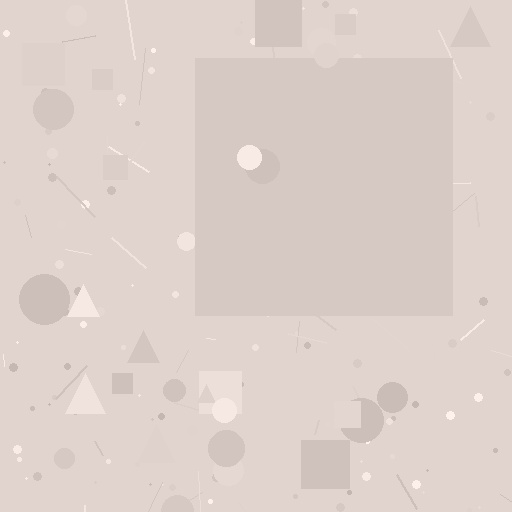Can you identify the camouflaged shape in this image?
The camouflaged shape is a square.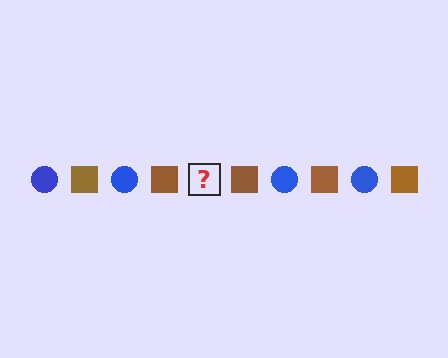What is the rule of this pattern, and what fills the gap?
The rule is that the pattern alternates between blue circle and brown square. The gap should be filled with a blue circle.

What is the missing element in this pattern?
The missing element is a blue circle.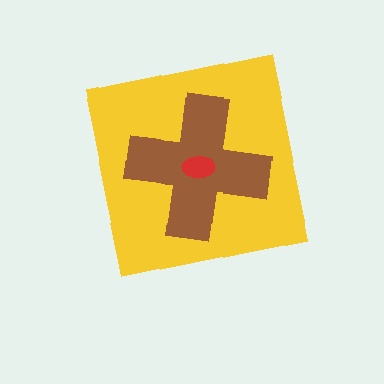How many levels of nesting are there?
3.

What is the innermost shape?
The red ellipse.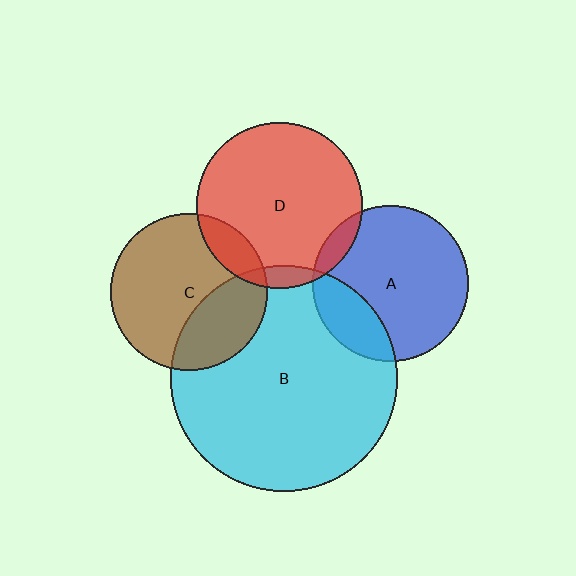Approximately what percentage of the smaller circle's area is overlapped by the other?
Approximately 15%.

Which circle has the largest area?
Circle B (cyan).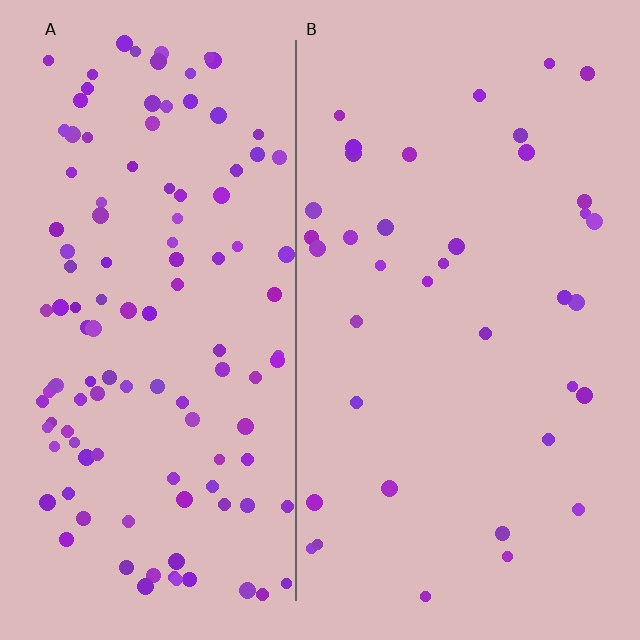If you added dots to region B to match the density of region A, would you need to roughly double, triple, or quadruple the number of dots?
Approximately triple.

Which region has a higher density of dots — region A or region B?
A (the left).